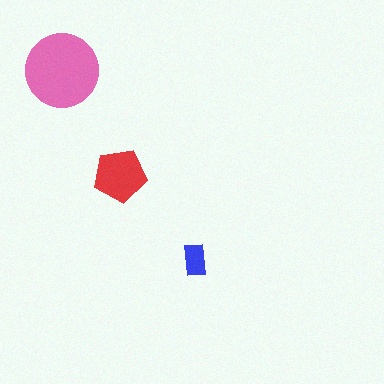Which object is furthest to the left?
The pink circle is leftmost.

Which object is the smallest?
The blue rectangle.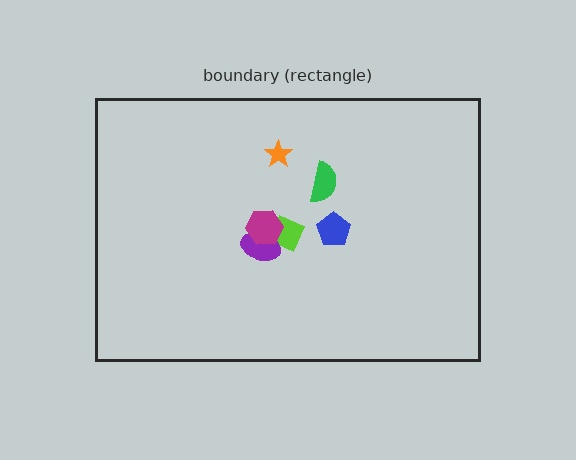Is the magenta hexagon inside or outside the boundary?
Inside.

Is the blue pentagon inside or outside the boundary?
Inside.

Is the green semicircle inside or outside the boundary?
Inside.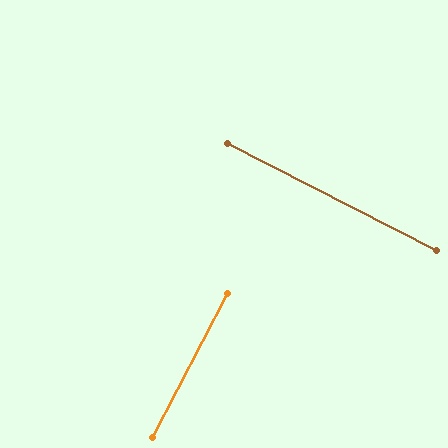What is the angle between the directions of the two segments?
Approximately 90 degrees.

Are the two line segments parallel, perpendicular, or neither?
Perpendicular — they meet at approximately 90°.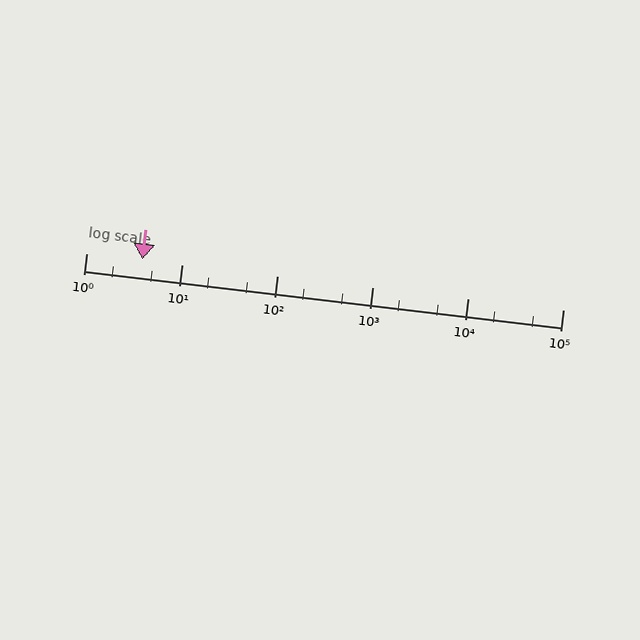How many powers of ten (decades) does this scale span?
The scale spans 5 decades, from 1 to 100000.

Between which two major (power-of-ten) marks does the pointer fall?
The pointer is between 1 and 10.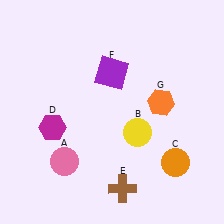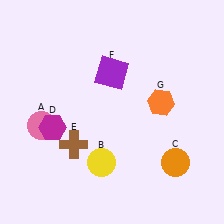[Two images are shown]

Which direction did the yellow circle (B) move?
The yellow circle (B) moved left.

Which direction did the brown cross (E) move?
The brown cross (E) moved left.